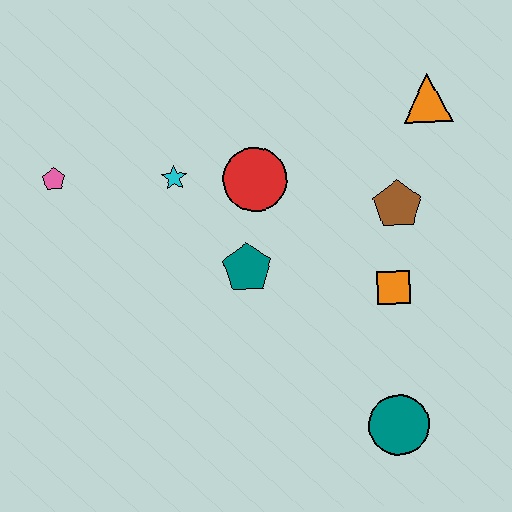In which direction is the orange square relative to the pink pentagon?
The orange square is to the right of the pink pentagon.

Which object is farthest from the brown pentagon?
The pink pentagon is farthest from the brown pentagon.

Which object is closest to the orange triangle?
The brown pentagon is closest to the orange triangle.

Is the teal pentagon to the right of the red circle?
No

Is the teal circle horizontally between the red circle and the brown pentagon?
Yes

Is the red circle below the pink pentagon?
Yes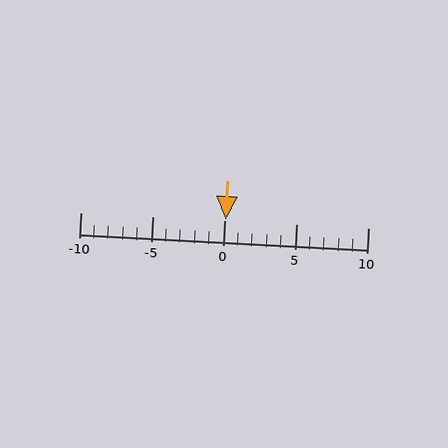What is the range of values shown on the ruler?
The ruler shows values from -10 to 10.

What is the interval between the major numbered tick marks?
The major tick marks are spaced 5 units apart.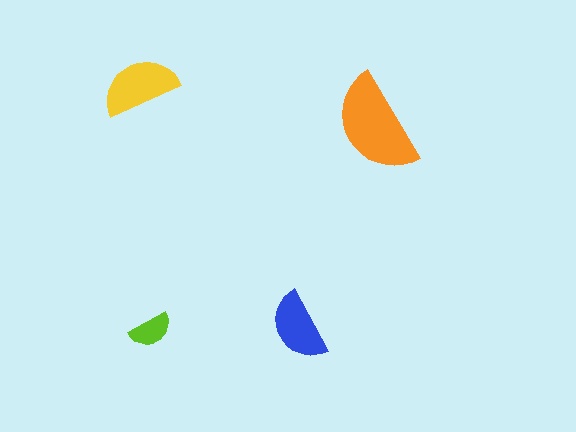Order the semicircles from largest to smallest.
the orange one, the yellow one, the blue one, the lime one.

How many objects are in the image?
There are 4 objects in the image.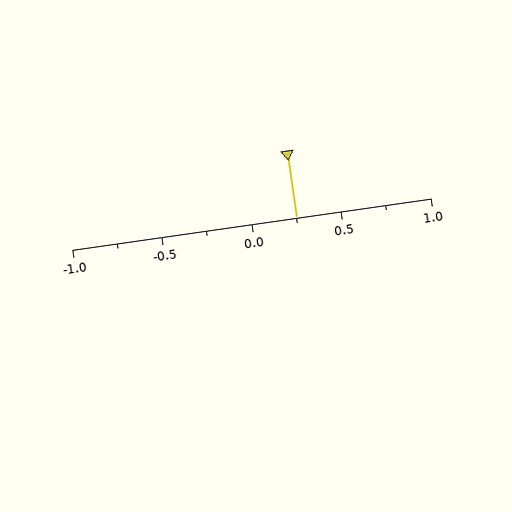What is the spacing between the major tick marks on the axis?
The major ticks are spaced 0.5 apart.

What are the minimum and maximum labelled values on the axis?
The axis runs from -1.0 to 1.0.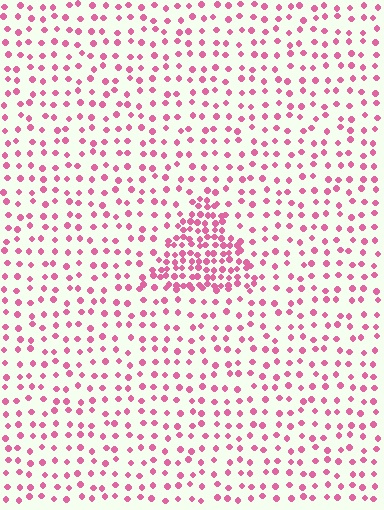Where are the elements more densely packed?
The elements are more densely packed inside the triangle boundary.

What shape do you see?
I see a triangle.